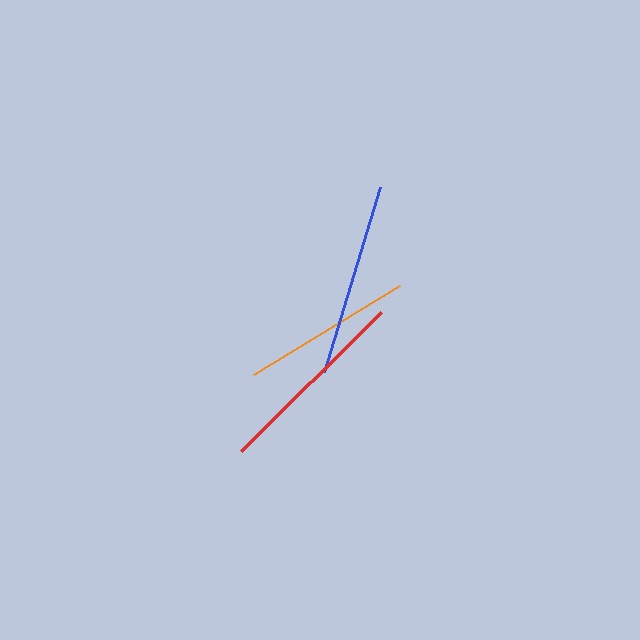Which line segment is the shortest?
The orange line is the shortest at approximately 171 pixels.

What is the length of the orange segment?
The orange segment is approximately 171 pixels long.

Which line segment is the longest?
The red line is the longest at approximately 198 pixels.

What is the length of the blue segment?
The blue segment is approximately 194 pixels long.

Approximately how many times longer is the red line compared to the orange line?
The red line is approximately 1.2 times the length of the orange line.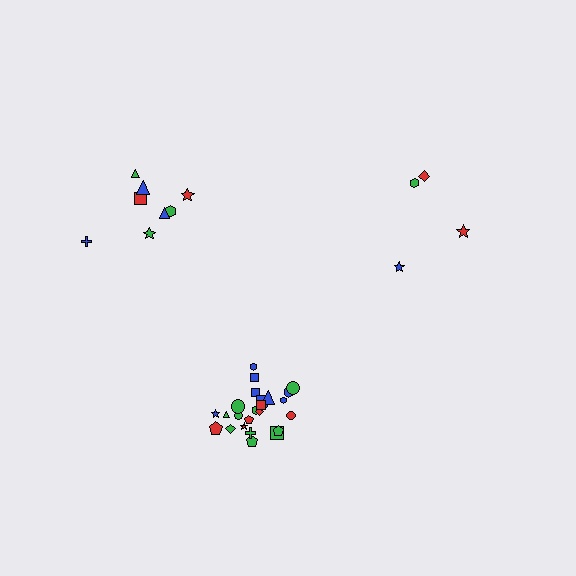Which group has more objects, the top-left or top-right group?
The top-left group.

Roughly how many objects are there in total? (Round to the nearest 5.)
Roughly 35 objects in total.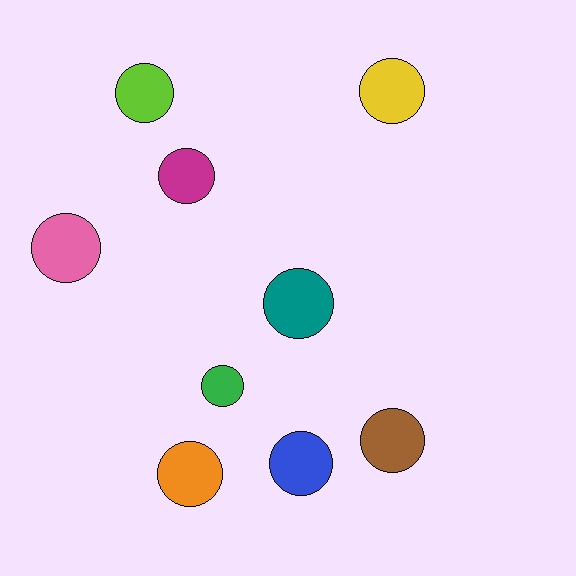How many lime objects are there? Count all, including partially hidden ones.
There is 1 lime object.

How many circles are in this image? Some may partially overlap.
There are 9 circles.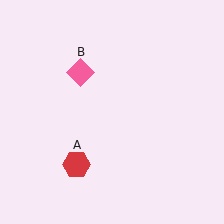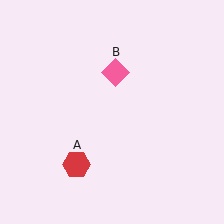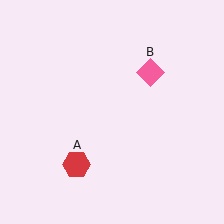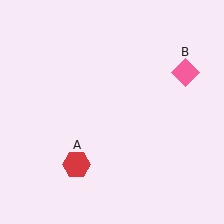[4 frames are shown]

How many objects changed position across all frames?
1 object changed position: pink diamond (object B).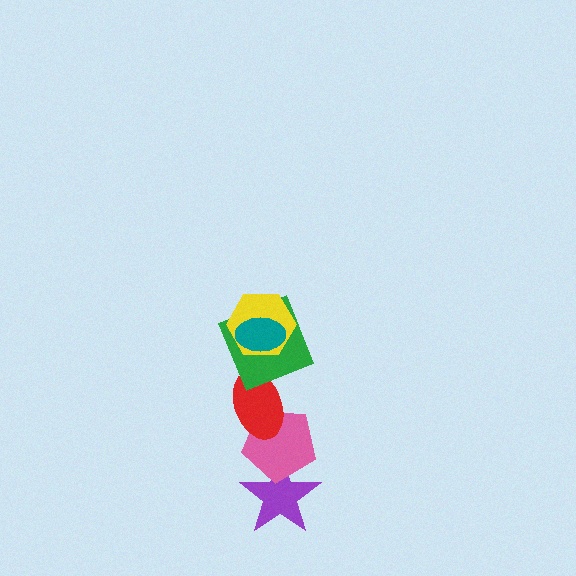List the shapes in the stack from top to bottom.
From top to bottom: the teal ellipse, the yellow hexagon, the green square, the red ellipse, the pink pentagon, the purple star.